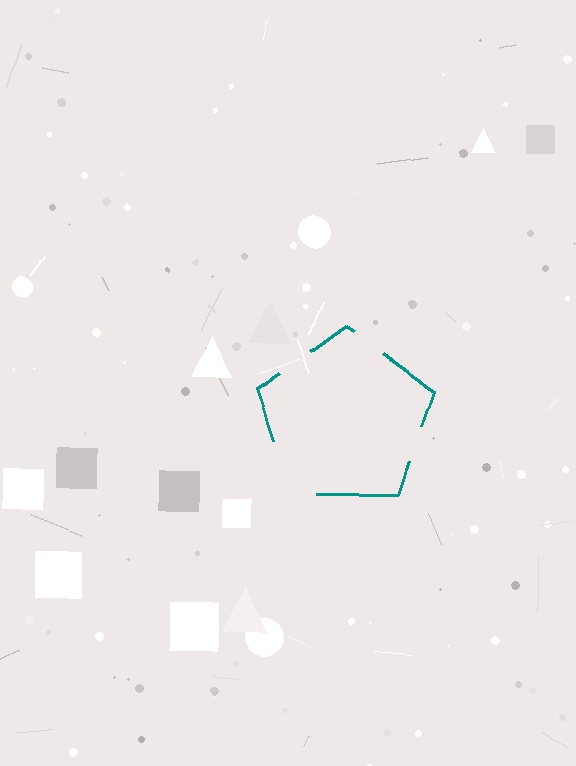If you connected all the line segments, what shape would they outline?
They would outline a pentagon.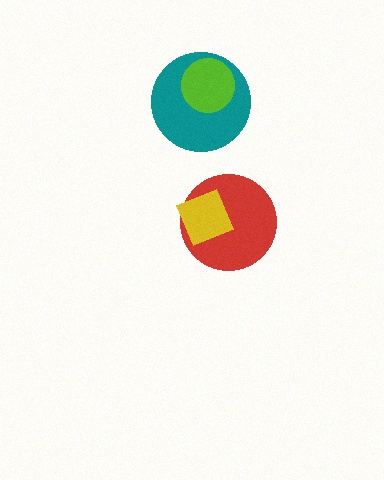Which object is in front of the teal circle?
The lime circle is in front of the teal circle.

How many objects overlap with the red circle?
1 object overlaps with the red circle.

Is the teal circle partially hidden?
Yes, it is partially covered by another shape.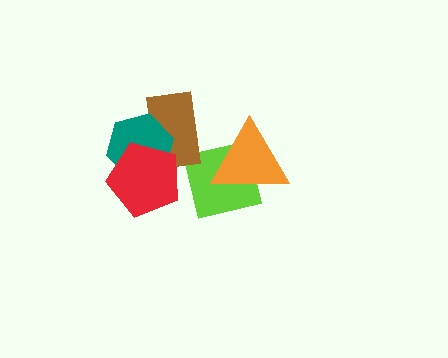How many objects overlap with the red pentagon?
2 objects overlap with the red pentagon.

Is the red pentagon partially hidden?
No, no other shape covers it.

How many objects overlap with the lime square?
2 objects overlap with the lime square.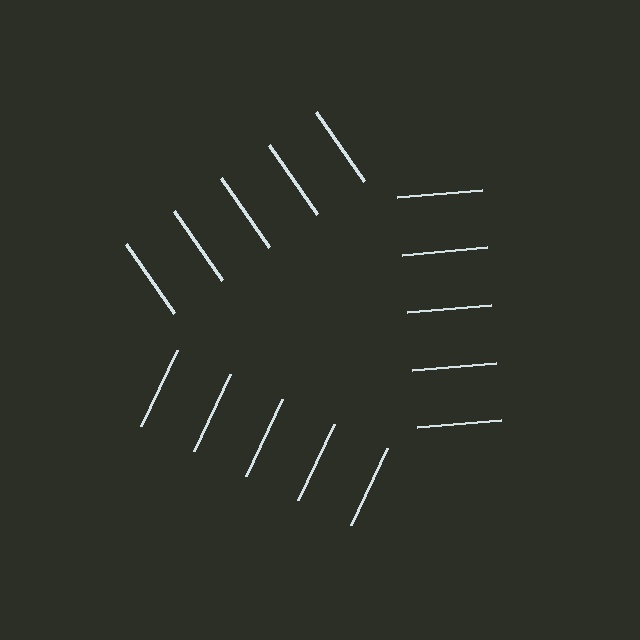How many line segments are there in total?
15 — 5 along each of the 3 edges.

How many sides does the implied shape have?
3 sides — the line-ends trace a triangle.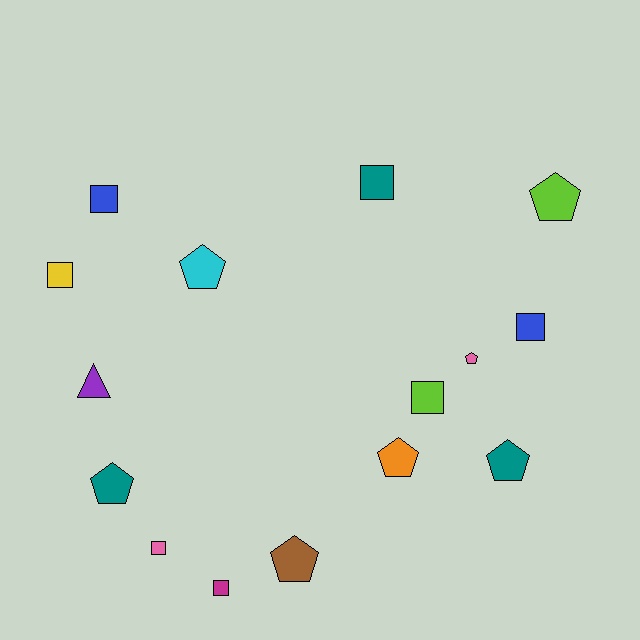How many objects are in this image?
There are 15 objects.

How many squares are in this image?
There are 7 squares.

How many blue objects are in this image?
There are 2 blue objects.